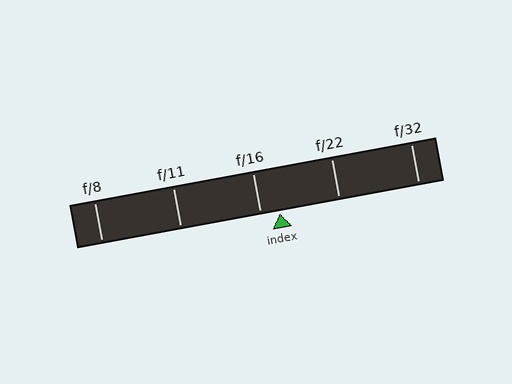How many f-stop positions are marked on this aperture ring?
There are 5 f-stop positions marked.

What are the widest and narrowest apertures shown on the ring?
The widest aperture shown is f/8 and the narrowest is f/32.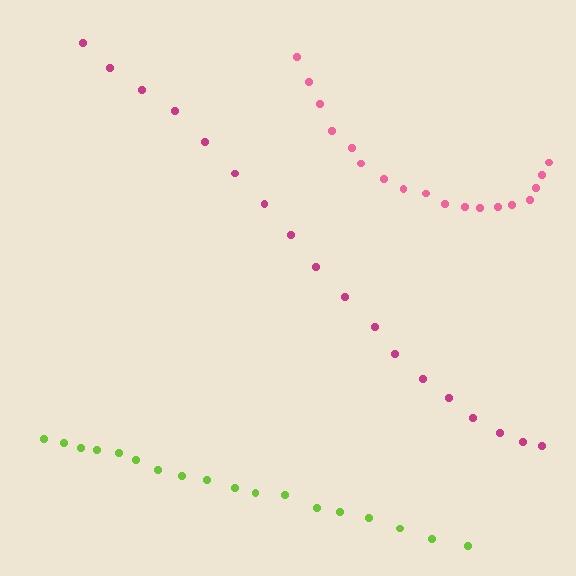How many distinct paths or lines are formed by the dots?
There are 3 distinct paths.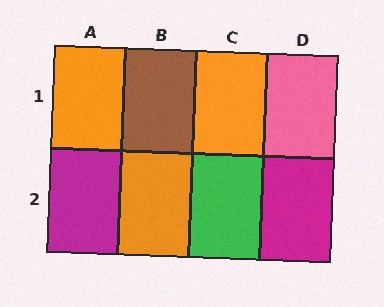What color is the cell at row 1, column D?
Pink.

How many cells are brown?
1 cell is brown.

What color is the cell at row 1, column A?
Orange.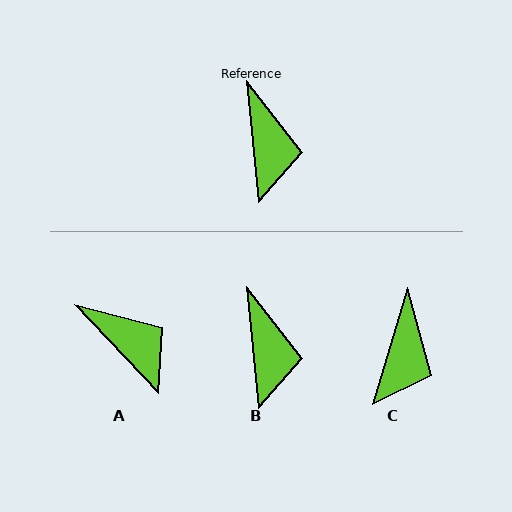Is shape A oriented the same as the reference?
No, it is off by about 38 degrees.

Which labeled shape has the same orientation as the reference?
B.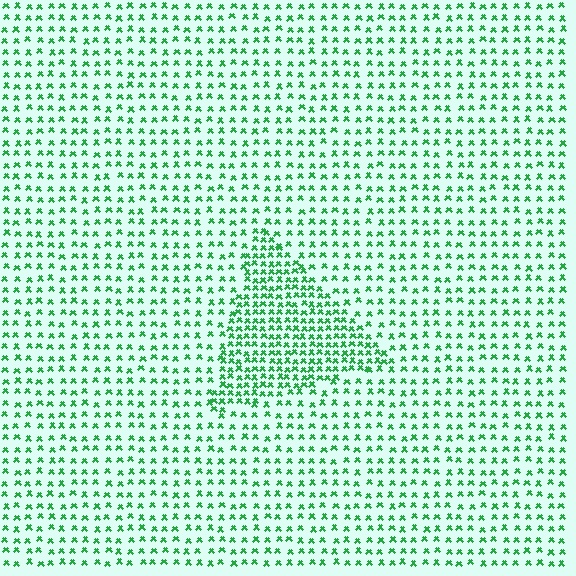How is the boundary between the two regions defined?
The boundary is defined by a change in element density (approximately 2.0x ratio). All elements are the same color, size, and shape.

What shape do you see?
I see a triangle.